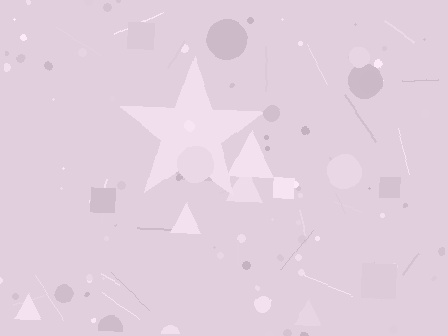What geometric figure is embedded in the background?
A star is embedded in the background.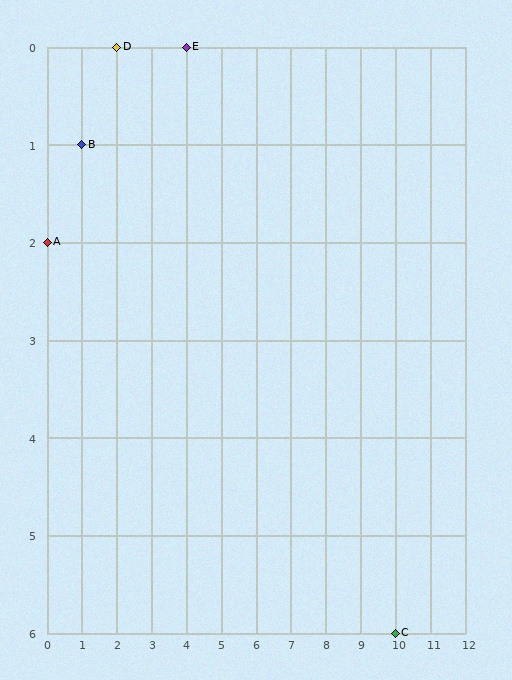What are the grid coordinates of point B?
Point B is at grid coordinates (1, 1).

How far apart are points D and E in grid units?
Points D and E are 2 columns apart.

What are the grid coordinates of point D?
Point D is at grid coordinates (2, 0).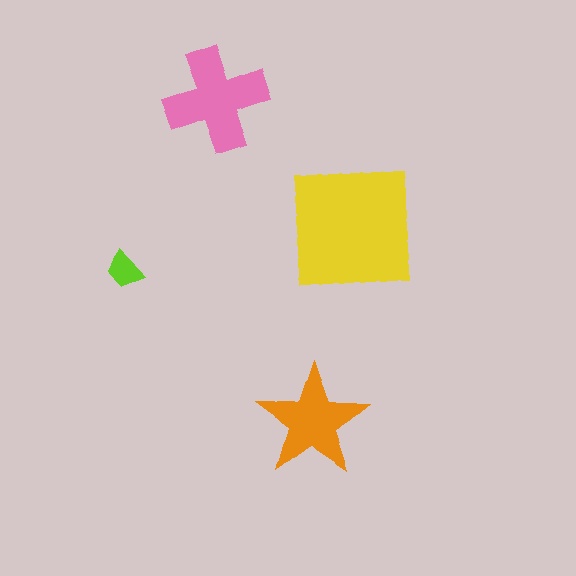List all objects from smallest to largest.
The lime trapezoid, the orange star, the pink cross, the yellow square.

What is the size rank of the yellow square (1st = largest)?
1st.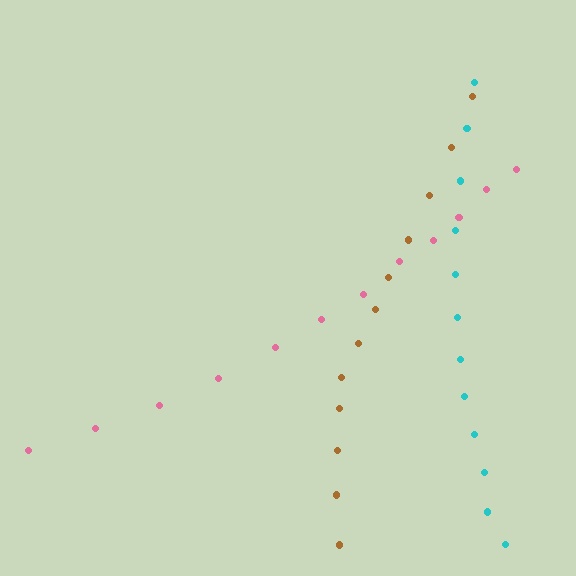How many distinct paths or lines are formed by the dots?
There are 3 distinct paths.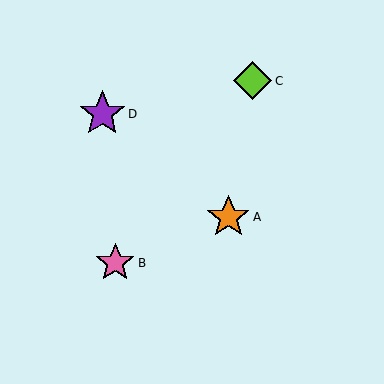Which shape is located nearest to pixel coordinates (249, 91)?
The lime diamond (labeled C) at (253, 81) is nearest to that location.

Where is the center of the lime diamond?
The center of the lime diamond is at (253, 81).